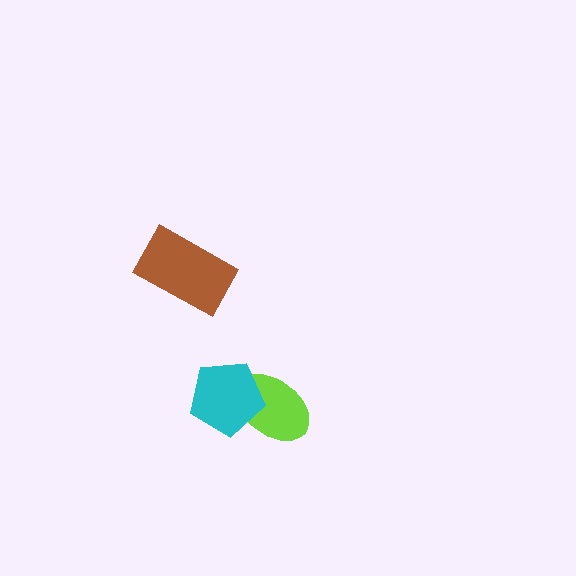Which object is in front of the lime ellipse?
The cyan pentagon is in front of the lime ellipse.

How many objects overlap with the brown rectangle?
0 objects overlap with the brown rectangle.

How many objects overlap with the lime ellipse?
1 object overlaps with the lime ellipse.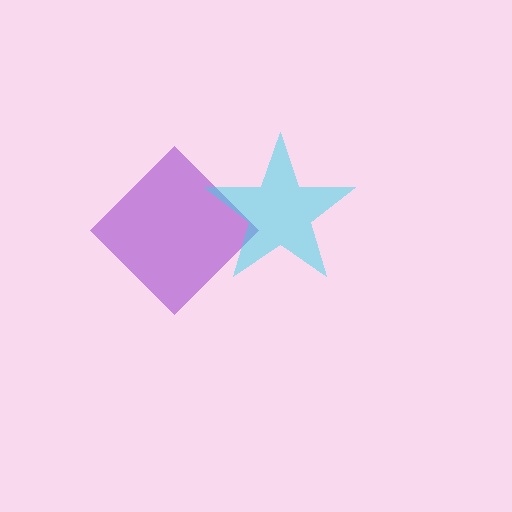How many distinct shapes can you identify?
There are 2 distinct shapes: a purple diamond, a cyan star.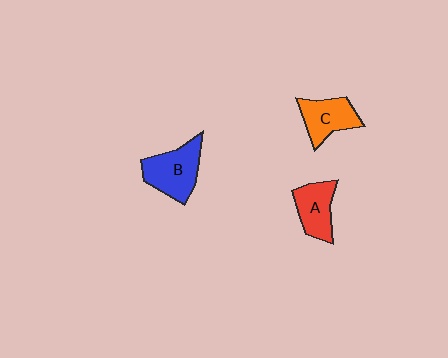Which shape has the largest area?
Shape B (blue).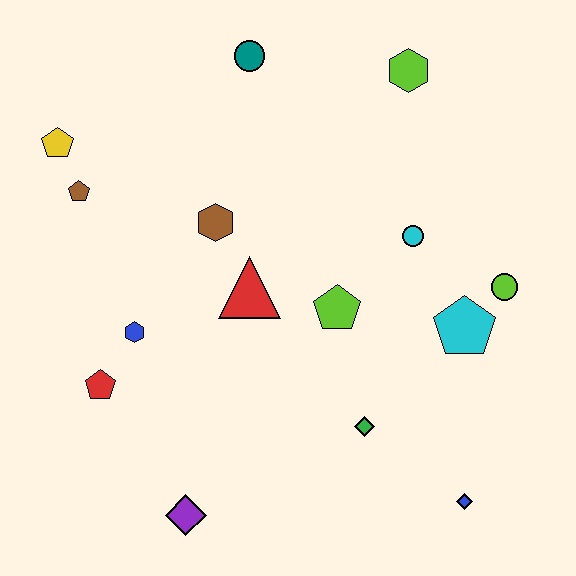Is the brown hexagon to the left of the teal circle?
Yes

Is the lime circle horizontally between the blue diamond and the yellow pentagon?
No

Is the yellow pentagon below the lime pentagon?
No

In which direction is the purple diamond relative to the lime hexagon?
The purple diamond is below the lime hexagon.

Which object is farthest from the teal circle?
The blue diamond is farthest from the teal circle.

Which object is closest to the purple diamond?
The red pentagon is closest to the purple diamond.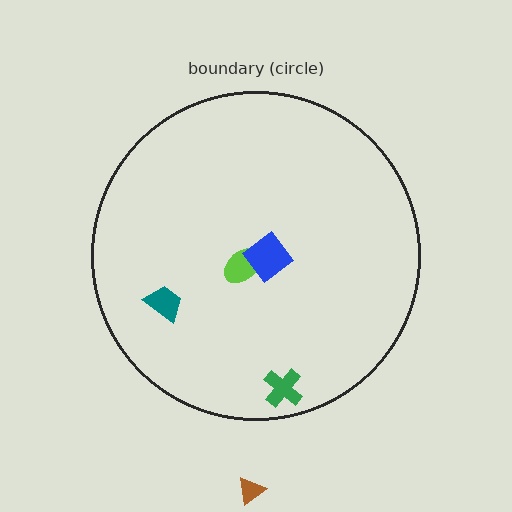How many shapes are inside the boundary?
4 inside, 1 outside.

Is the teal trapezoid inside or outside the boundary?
Inside.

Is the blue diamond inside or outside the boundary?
Inside.